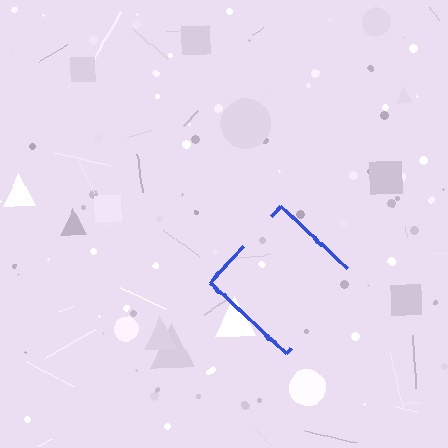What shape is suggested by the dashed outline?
The dashed outline suggests a diamond.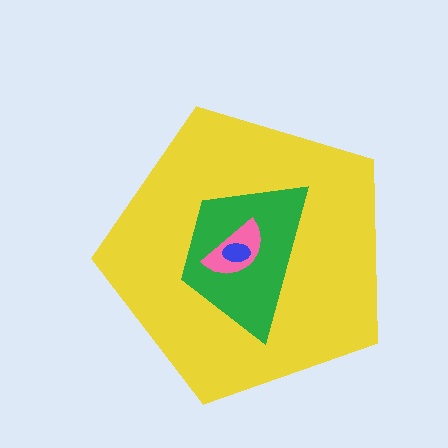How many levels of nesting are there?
4.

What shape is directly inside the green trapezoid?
The pink semicircle.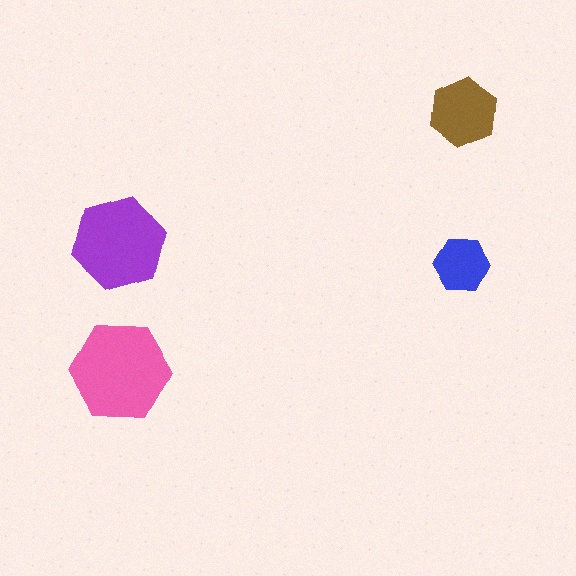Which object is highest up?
The brown hexagon is topmost.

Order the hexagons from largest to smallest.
the pink one, the purple one, the brown one, the blue one.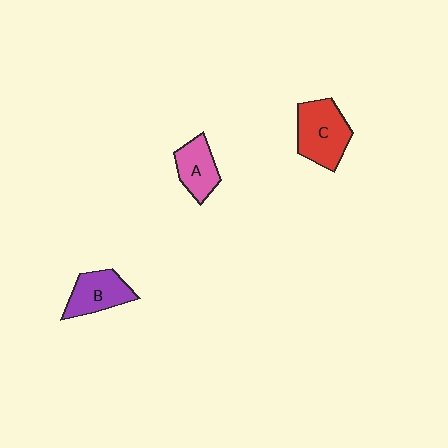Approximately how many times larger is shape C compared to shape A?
Approximately 1.4 times.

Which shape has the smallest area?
Shape A (pink).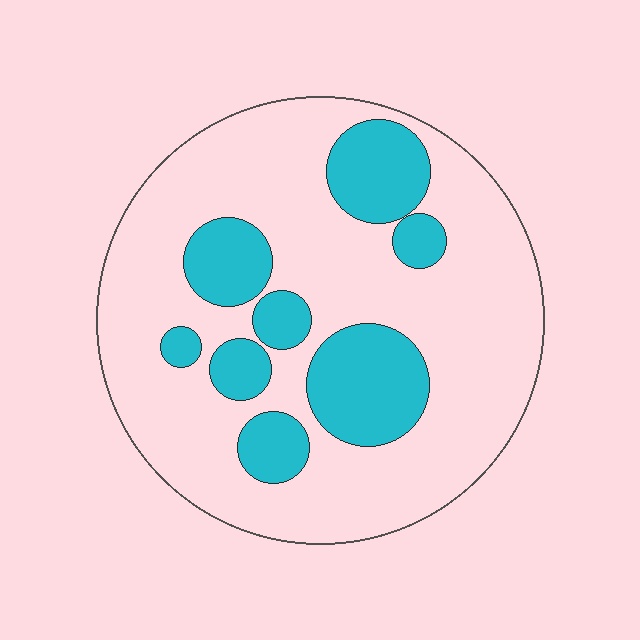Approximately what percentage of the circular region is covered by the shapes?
Approximately 25%.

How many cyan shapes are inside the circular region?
8.